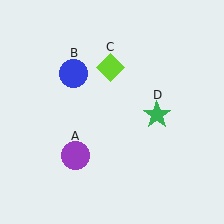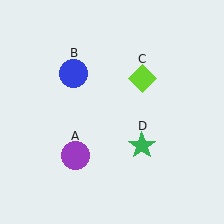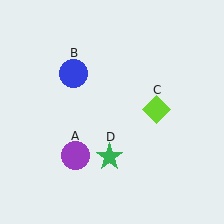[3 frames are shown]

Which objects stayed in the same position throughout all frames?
Purple circle (object A) and blue circle (object B) remained stationary.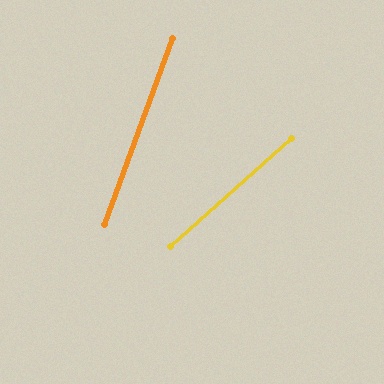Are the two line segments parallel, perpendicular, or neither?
Neither parallel nor perpendicular — they differ by about 28°.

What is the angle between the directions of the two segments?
Approximately 28 degrees.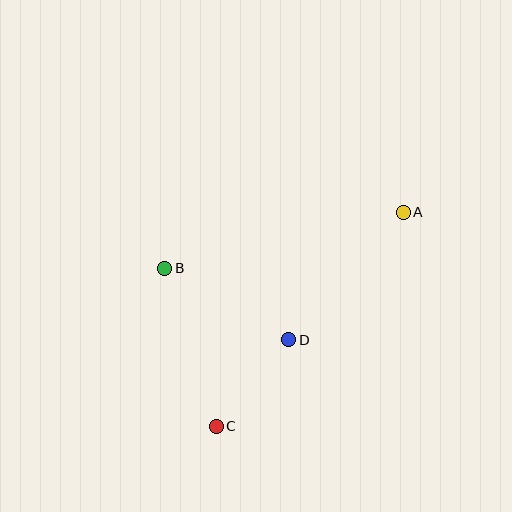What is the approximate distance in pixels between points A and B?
The distance between A and B is approximately 245 pixels.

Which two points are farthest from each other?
Points A and C are farthest from each other.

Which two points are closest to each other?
Points C and D are closest to each other.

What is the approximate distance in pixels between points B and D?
The distance between B and D is approximately 143 pixels.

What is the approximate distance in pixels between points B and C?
The distance between B and C is approximately 166 pixels.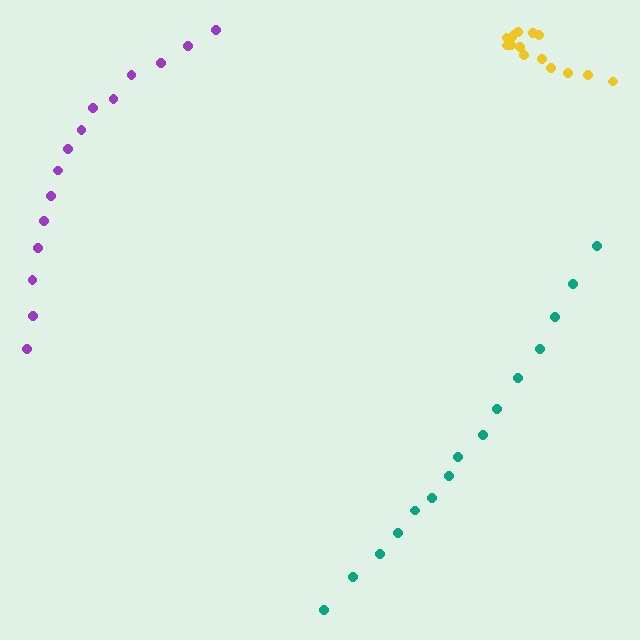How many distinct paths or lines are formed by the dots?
There are 3 distinct paths.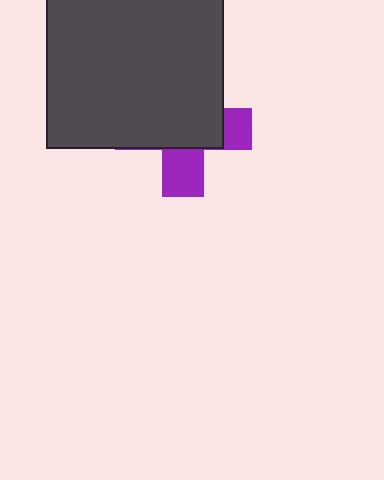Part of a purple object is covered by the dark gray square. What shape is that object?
It is a cross.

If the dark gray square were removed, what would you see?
You would see the complete purple cross.